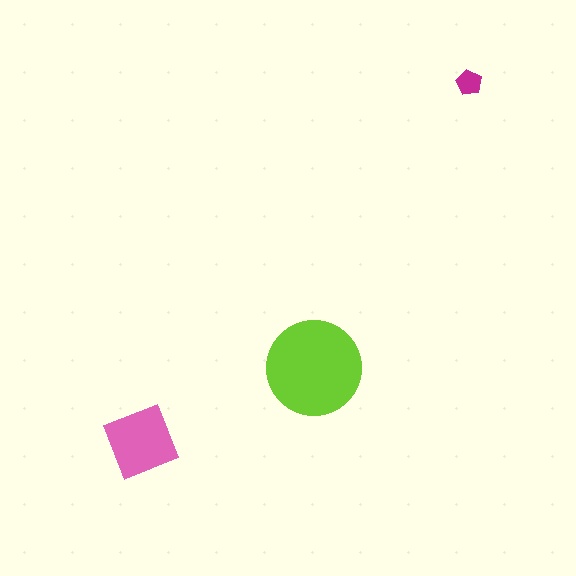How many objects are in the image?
There are 3 objects in the image.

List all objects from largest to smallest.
The lime circle, the pink square, the magenta pentagon.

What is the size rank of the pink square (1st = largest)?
2nd.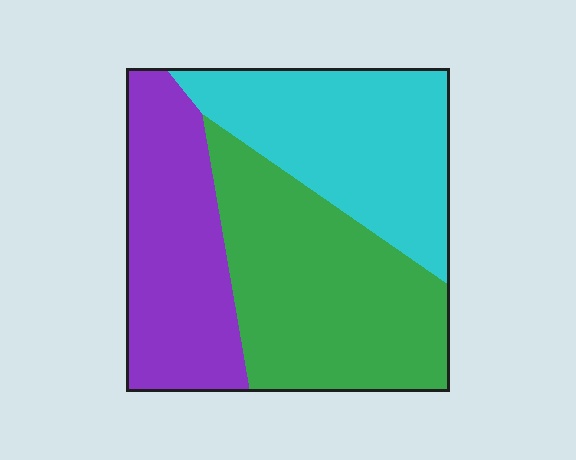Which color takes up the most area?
Green, at roughly 40%.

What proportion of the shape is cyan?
Cyan takes up about one third (1/3) of the shape.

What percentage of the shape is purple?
Purple covers 29% of the shape.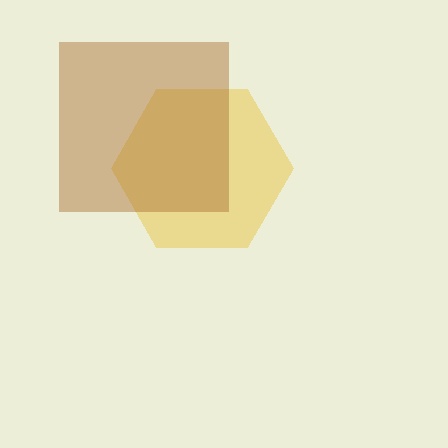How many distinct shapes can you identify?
There are 2 distinct shapes: a yellow hexagon, a brown square.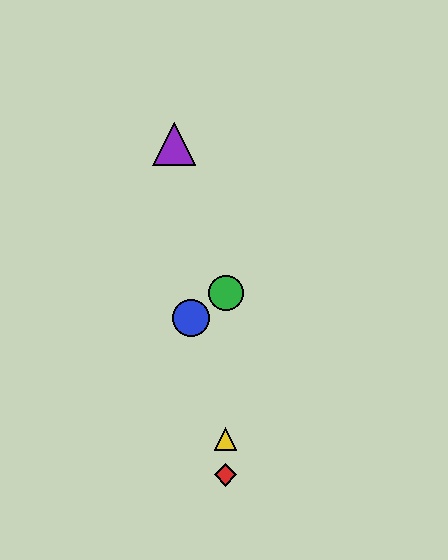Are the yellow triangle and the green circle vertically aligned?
Yes, both are at x≈226.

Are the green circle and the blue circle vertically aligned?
No, the green circle is at x≈226 and the blue circle is at x≈191.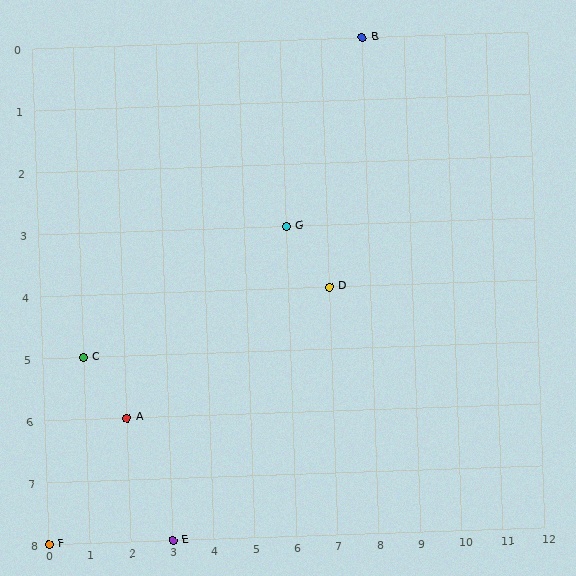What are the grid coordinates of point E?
Point E is at grid coordinates (3, 8).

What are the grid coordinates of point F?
Point F is at grid coordinates (0, 8).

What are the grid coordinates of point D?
Point D is at grid coordinates (7, 4).